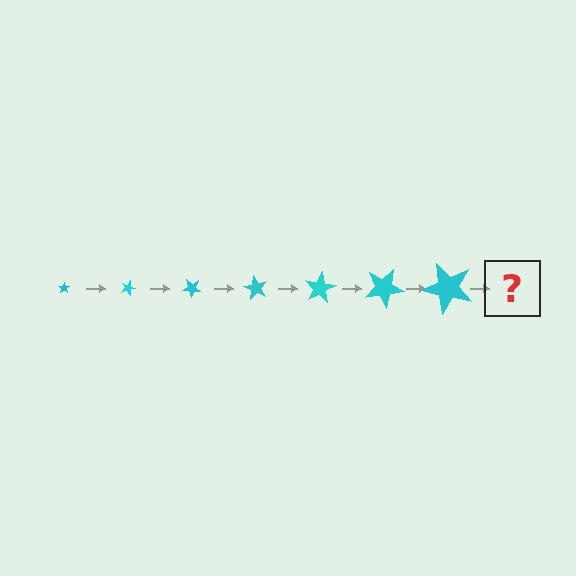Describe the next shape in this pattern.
It should be a star, larger than the previous one and rotated 140 degrees from the start.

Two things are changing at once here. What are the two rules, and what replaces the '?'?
The two rules are that the star grows larger each step and it rotates 20 degrees each step. The '?' should be a star, larger than the previous one and rotated 140 degrees from the start.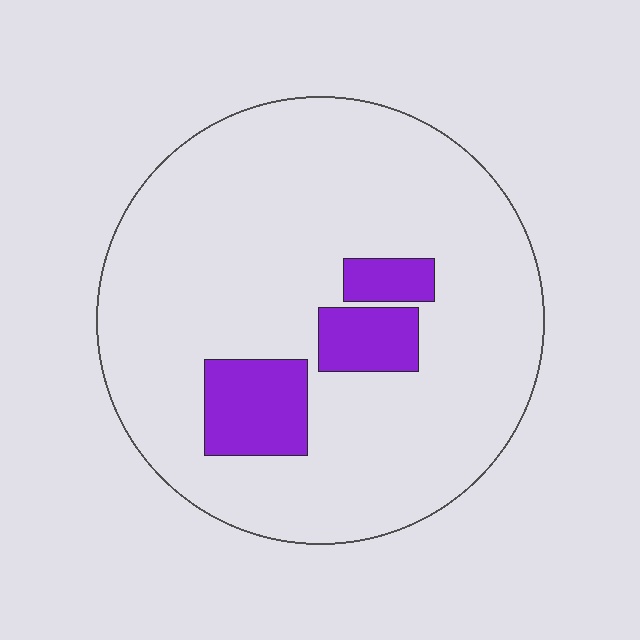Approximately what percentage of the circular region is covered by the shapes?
Approximately 15%.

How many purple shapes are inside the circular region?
3.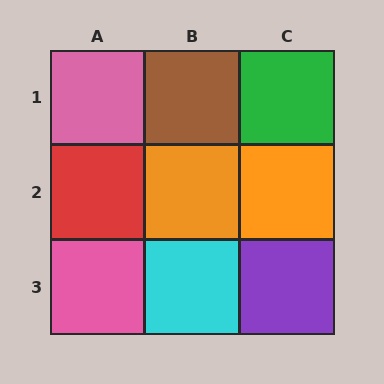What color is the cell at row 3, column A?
Pink.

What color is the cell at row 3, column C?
Purple.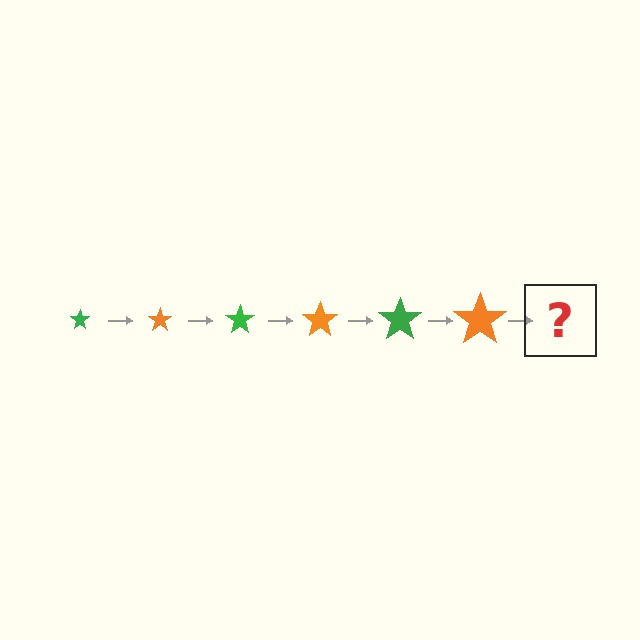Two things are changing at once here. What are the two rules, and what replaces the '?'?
The two rules are that the star grows larger each step and the color cycles through green and orange. The '?' should be a green star, larger than the previous one.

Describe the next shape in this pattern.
It should be a green star, larger than the previous one.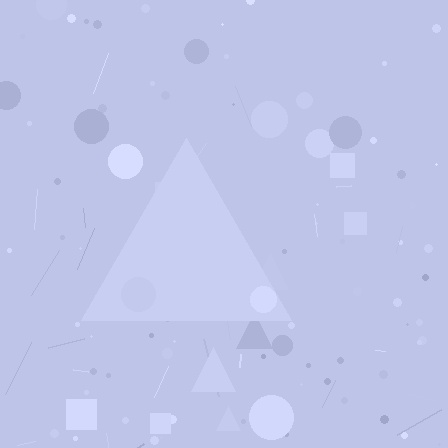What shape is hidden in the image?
A triangle is hidden in the image.